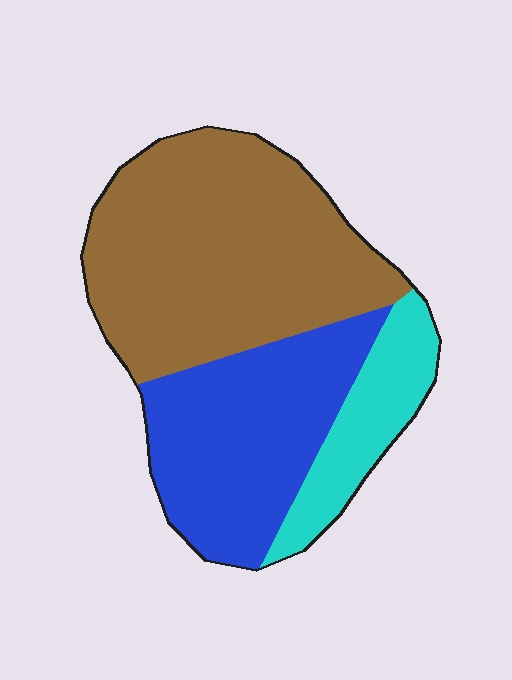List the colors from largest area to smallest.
From largest to smallest: brown, blue, cyan.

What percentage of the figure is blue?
Blue takes up between a third and a half of the figure.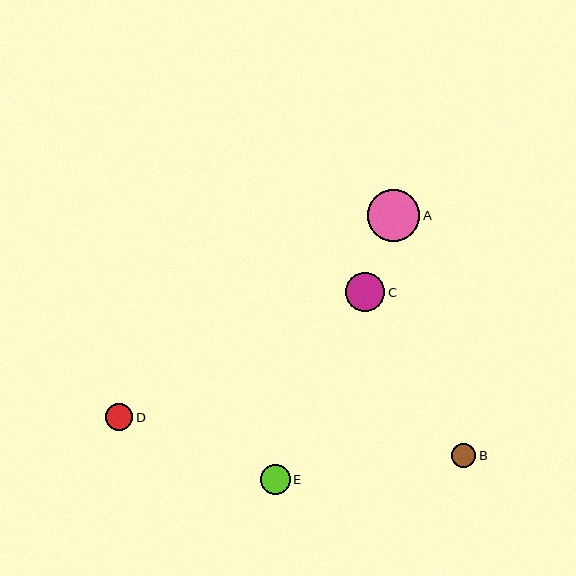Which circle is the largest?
Circle A is the largest with a size of approximately 52 pixels.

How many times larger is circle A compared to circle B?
Circle A is approximately 2.2 times the size of circle B.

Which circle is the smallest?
Circle B is the smallest with a size of approximately 24 pixels.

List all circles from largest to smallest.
From largest to smallest: A, C, E, D, B.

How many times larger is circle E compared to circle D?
Circle E is approximately 1.1 times the size of circle D.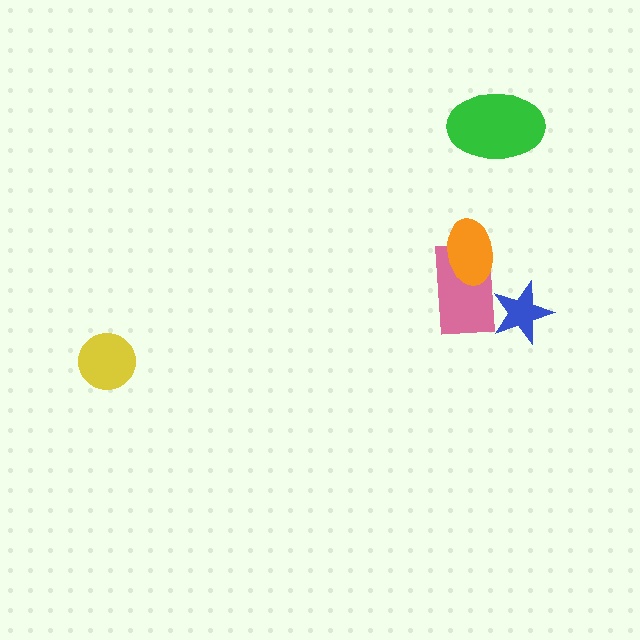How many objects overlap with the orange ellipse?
1 object overlaps with the orange ellipse.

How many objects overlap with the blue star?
1 object overlaps with the blue star.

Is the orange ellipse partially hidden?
No, no other shape covers it.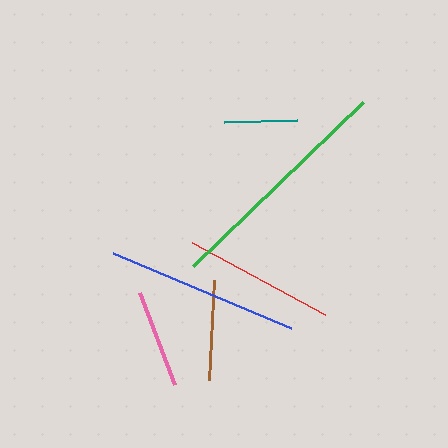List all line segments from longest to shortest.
From longest to shortest: green, blue, red, brown, pink, teal.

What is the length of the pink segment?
The pink segment is approximately 98 pixels long.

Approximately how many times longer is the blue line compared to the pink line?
The blue line is approximately 2.0 times the length of the pink line.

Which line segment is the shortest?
The teal line is the shortest at approximately 73 pixels.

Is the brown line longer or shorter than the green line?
The green line is longer than the brown line.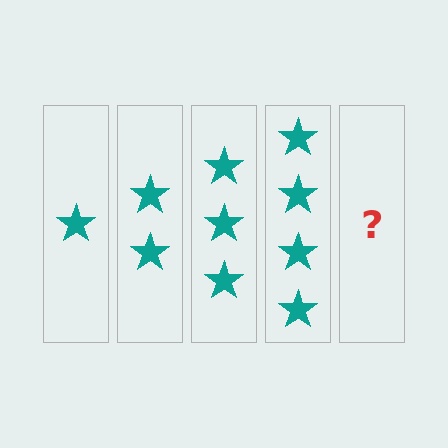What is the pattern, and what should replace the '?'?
The pattern is that each step adds one more star. The '?' should be 5 stars.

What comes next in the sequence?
The next element should be 5 stars.